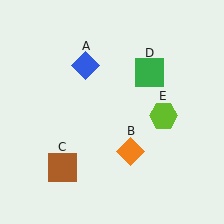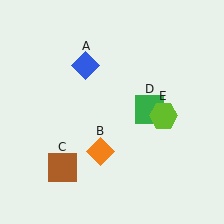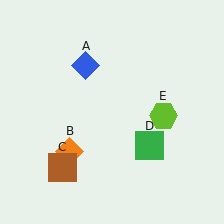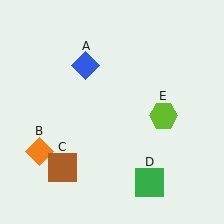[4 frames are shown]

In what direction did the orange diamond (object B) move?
The orange diamond (object B) moved left.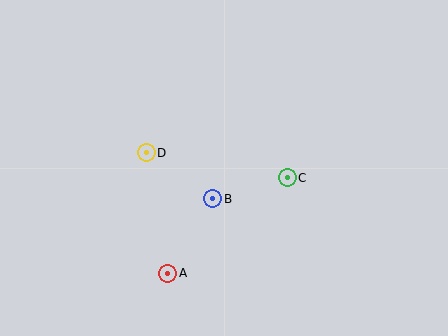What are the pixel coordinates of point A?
Point A is at (168, 273).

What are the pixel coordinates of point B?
Point B is at (213, 199).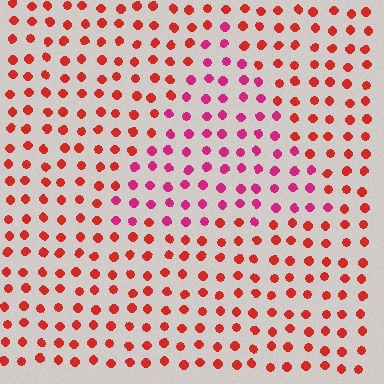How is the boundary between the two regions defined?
The boundary is defined purely by a slight shift in hue (about 34 degrees). Spacing, size, and orientation are identical on both sides.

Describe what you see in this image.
The image is filled with small red elements in a uniform arrangement. A triangle-shaped region is visible where the elements are tinted to a slightly different hue, forming a subtle color boundary.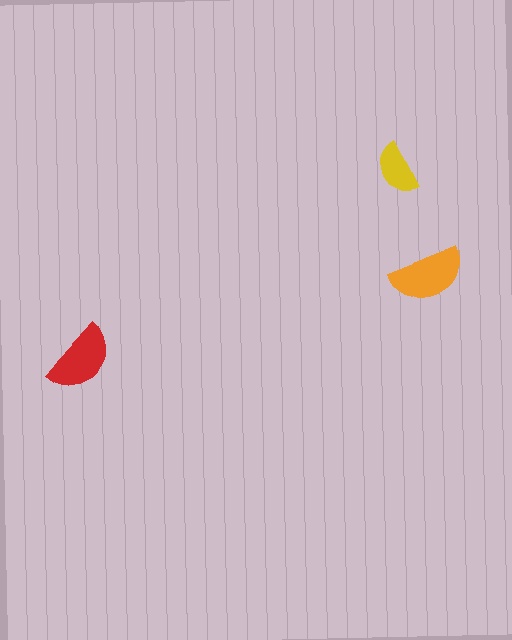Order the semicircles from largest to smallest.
the orange one, the red one, the yellow one.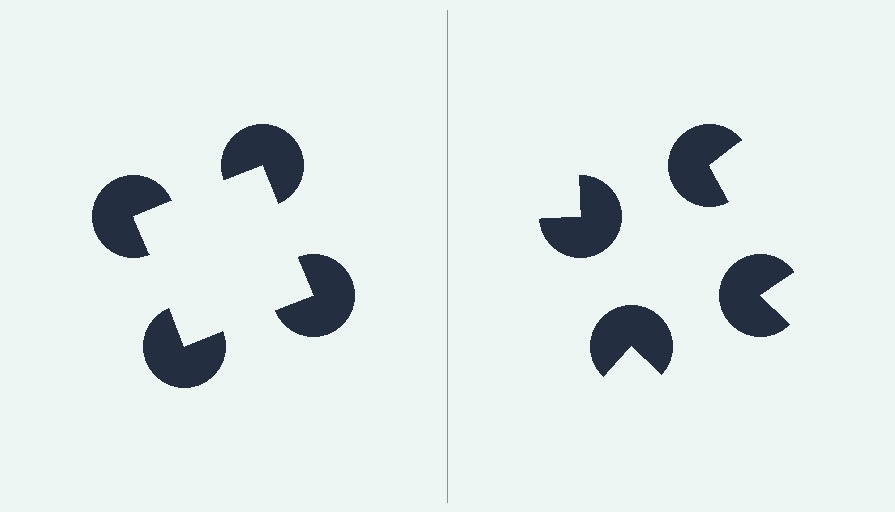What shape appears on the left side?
An illusory square.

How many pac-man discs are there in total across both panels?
8 — 4 on each side.